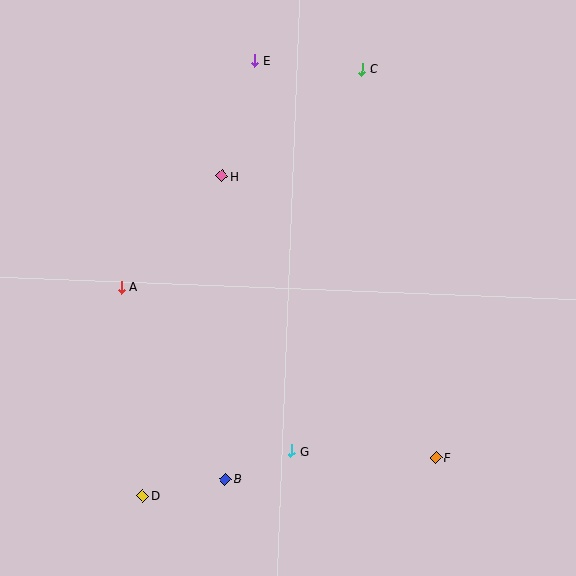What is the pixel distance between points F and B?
The distance between F and B is 212 pixels.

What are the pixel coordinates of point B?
Point B is at (225, 479).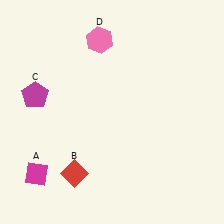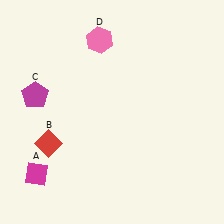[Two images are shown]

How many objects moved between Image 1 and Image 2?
1 object moved between the two images.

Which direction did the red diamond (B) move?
The red diamond (B) moved up.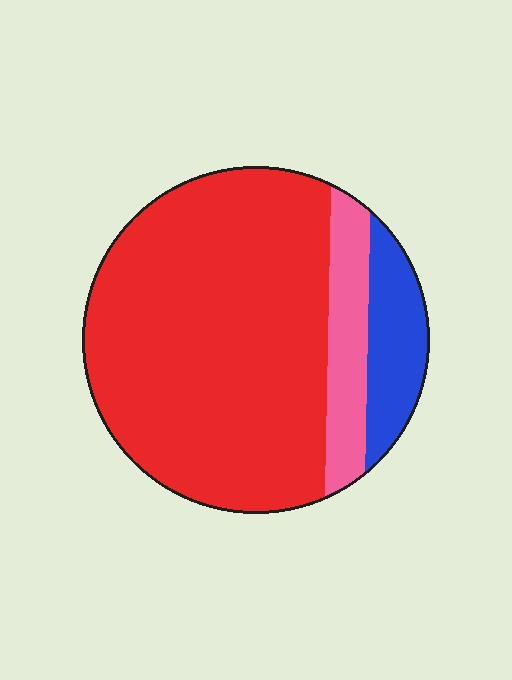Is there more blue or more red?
Red.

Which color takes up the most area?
Red, at roughly 75%.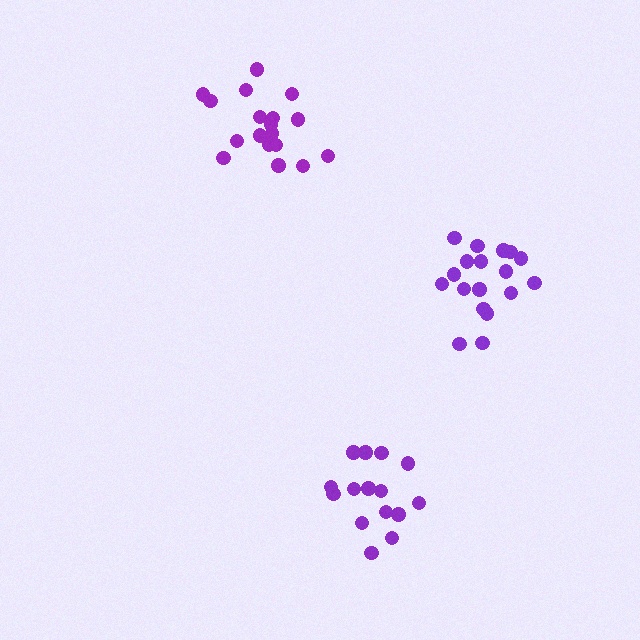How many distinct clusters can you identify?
There are 3 distinct clusters.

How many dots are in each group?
Group 1: 15 dots, Group 2: 18 dots, Group 3: 18 dots (51 total).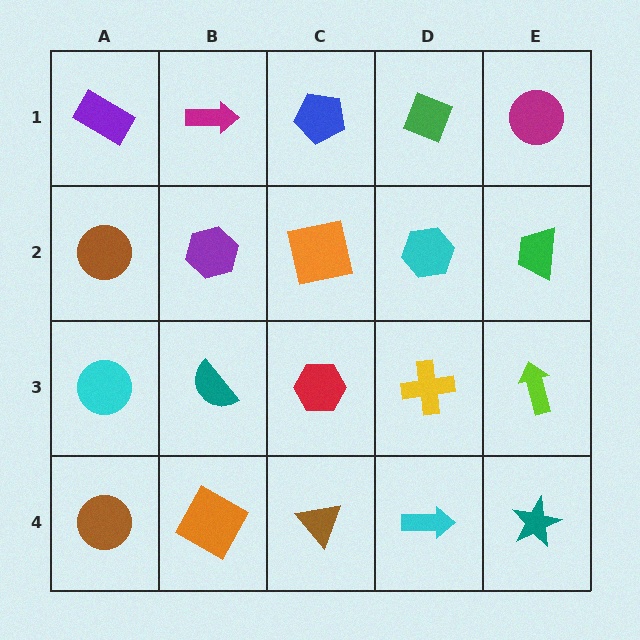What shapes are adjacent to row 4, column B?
A teal semicircle (row 3, column B), a brown circle (row 4, column A), a brown triangle (row 4, column C).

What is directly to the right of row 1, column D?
A magenta circle.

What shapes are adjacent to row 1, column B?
A purple hexagon (row 2, column B), a purple rectangle (row 1, column A), a blue pentagon (row 1, column C).